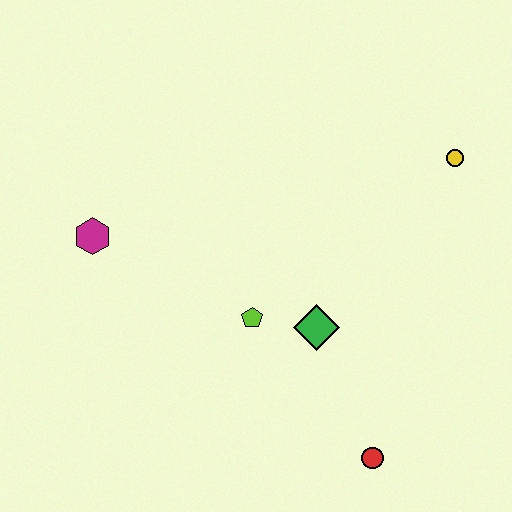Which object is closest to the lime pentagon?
The green diamond is closest to the lime pentagon.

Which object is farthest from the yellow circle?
The magenta hexagon is farthest from the yellow circle.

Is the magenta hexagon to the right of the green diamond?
No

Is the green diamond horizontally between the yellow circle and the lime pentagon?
Yes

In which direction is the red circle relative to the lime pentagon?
The red circle is below the lime pentagon.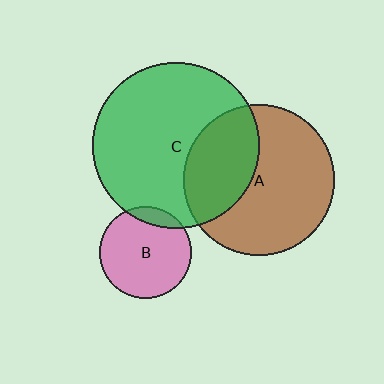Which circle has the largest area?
Circle C (green).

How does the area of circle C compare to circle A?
Approximately 1.2 times.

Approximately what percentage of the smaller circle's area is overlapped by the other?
Approximately 35%.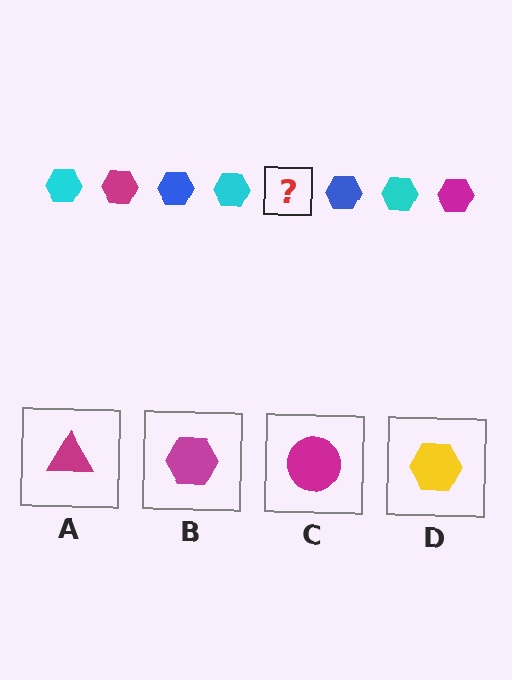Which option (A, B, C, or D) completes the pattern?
B.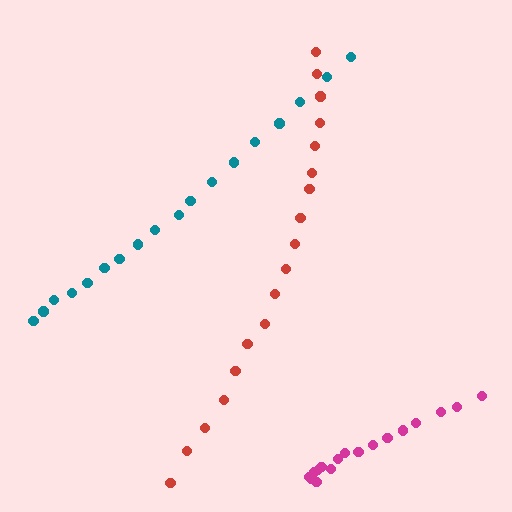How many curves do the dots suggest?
There are 3 distinct paths.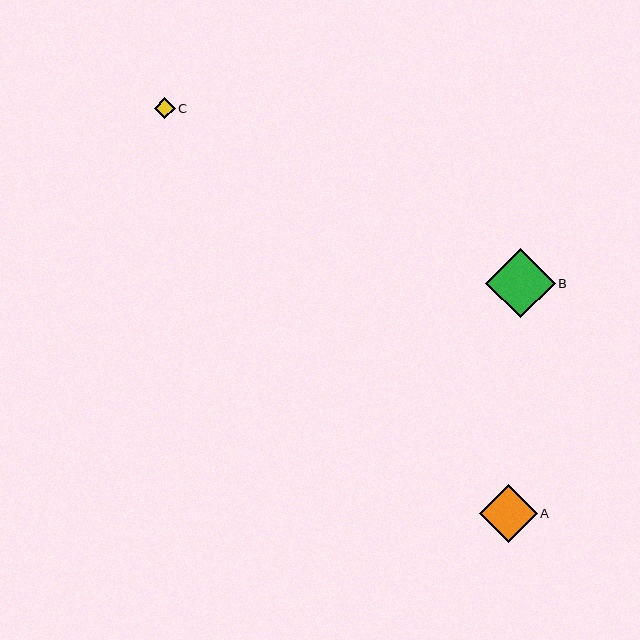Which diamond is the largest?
Diamond B is the largest with a size of approximately 69 pixels.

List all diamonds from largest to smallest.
From largest to smallest: B, A, C.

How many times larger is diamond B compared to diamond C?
Diamond B is approximately 3.3 times the size of diamond C.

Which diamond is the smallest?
Diamond C is the smallest with a size of approximately 21 pixels.